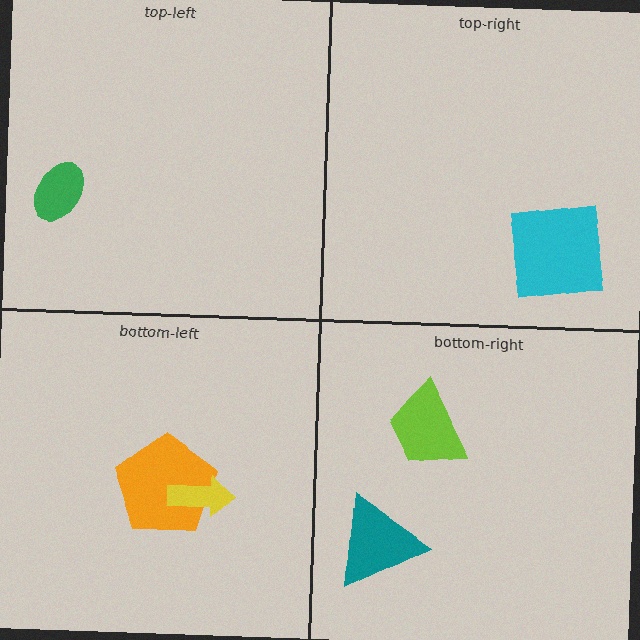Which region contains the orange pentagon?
The bottom-left region.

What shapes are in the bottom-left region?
The orange pentagon, the yellow arrow.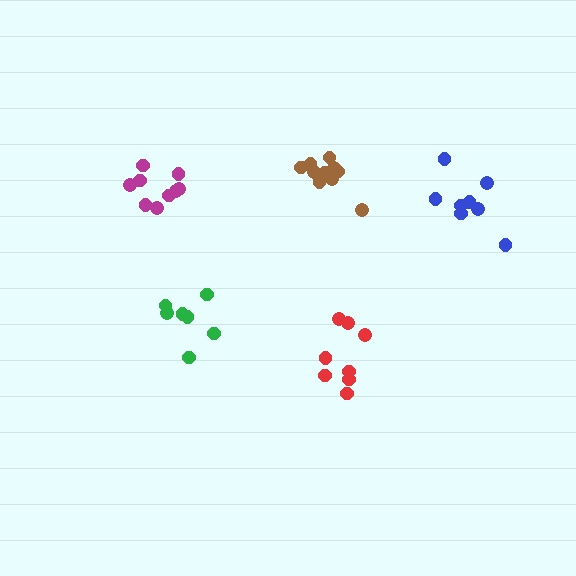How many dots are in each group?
Group 1: 9 dots, Group 2: 7 dots, Group 3: 8 dots, Group 4: 8 dots, Group 5: 10 dots (42 total).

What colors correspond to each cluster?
The clusters are colored: magenta, green, red, blue, brown.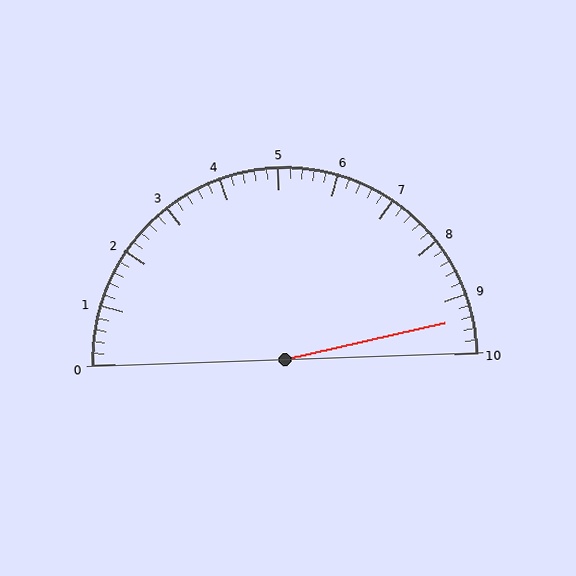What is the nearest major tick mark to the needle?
The nearest major tick mark is 9.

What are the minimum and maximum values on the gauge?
The gauge ranges from 0 to 10.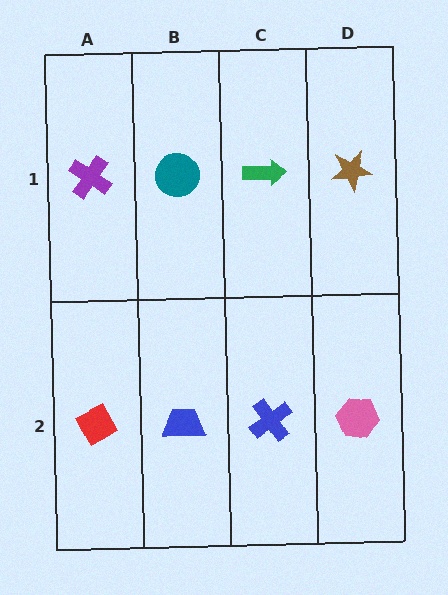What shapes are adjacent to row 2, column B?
A teal circle (row 1, column B), a red diamond (row 2, column A), a blue cross (row 2, column C).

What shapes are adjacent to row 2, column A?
A purple cross (row 1, column A), a blue trapezoid (row 2, column B).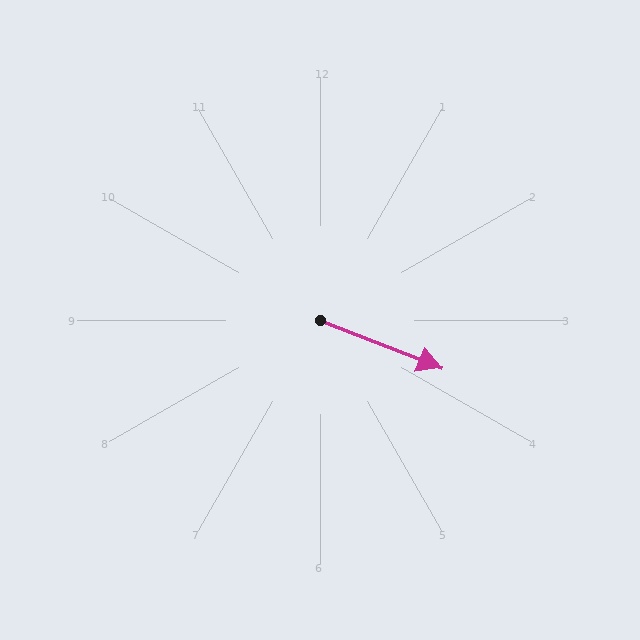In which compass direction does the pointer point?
East.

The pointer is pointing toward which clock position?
Roughly 4 o'clock.